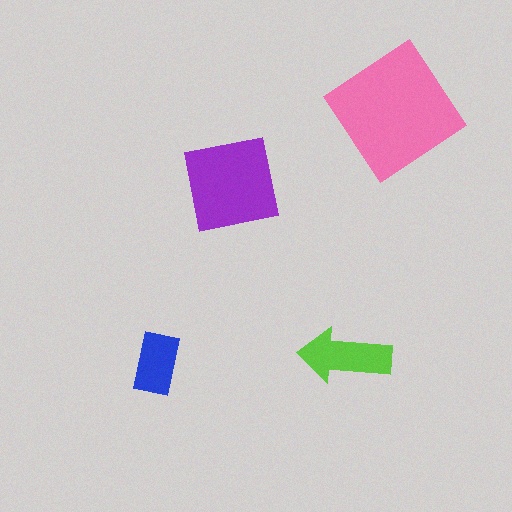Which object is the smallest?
The blue rectangle.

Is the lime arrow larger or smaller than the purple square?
Smaller.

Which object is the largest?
The pink diamond.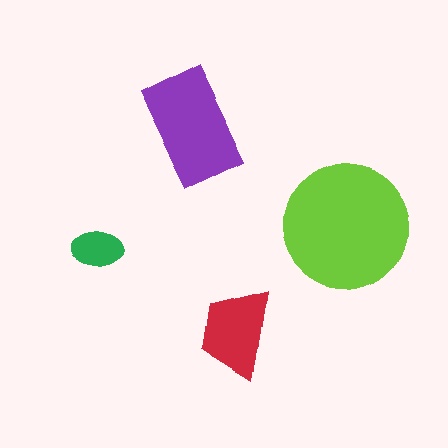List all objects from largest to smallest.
The lime circle, the purple rectangle, the red trapezoid, the green ellipse.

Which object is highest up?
The purple rectangle is topmost.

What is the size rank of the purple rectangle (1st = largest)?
2nd.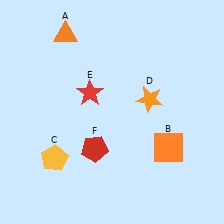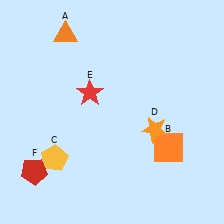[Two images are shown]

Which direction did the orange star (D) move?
The orange star (D) moved down.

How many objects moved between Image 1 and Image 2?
2 objects moved between the two images.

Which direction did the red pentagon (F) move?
The red pentagon (F) moved left.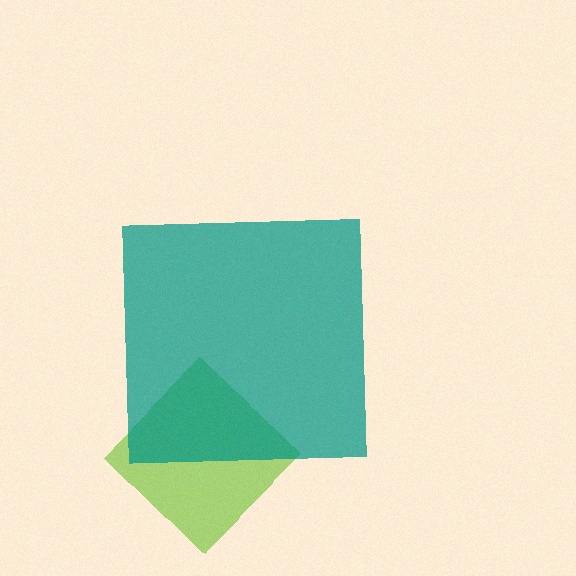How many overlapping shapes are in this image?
There are 2 overlapping shapes in the image.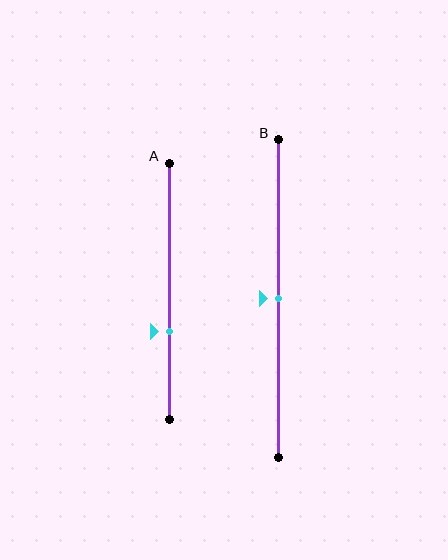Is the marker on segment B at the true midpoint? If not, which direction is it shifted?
Yes, the marker on segment B is at the true midpoint.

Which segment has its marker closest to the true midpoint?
Segment B has its marker closest to the true midpoint.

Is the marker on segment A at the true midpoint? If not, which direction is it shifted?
No, the marker on segment A is shifted downward by about 16% of the segment length.